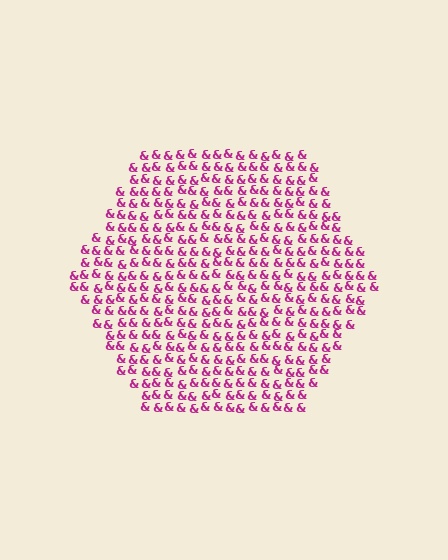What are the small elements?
The small elements are ampersands.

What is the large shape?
The large shape is a hexagon.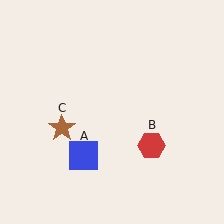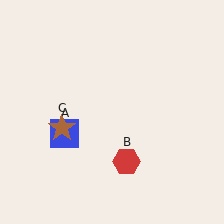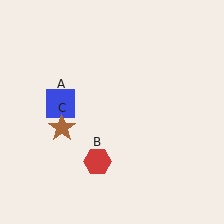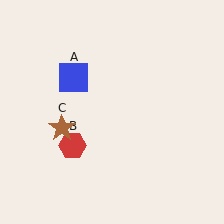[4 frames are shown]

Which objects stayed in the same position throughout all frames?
Brown star (object C) remained stationary.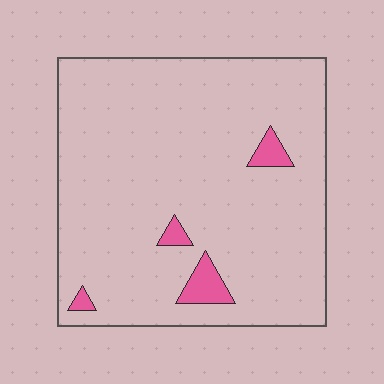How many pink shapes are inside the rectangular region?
4.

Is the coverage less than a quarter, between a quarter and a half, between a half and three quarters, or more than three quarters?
Less than a quarter.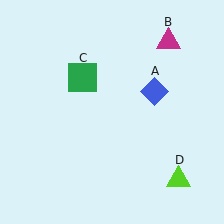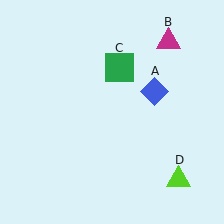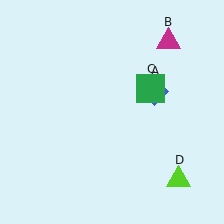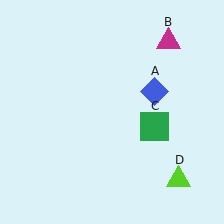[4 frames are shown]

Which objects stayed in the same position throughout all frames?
Blue diamond (object A) and magenta triangle (object B) and lime triangle (object D) remained stationary.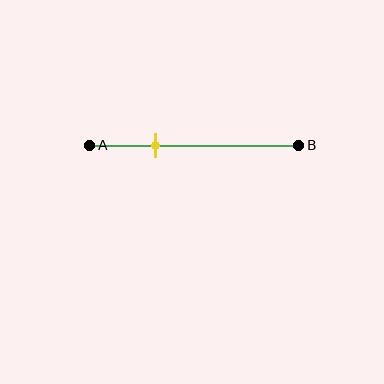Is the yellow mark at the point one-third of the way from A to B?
Yes, the mark is approximately at the one-third point.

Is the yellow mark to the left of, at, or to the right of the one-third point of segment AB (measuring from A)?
The yellow mark is approximately at the one-third point of segment AB.